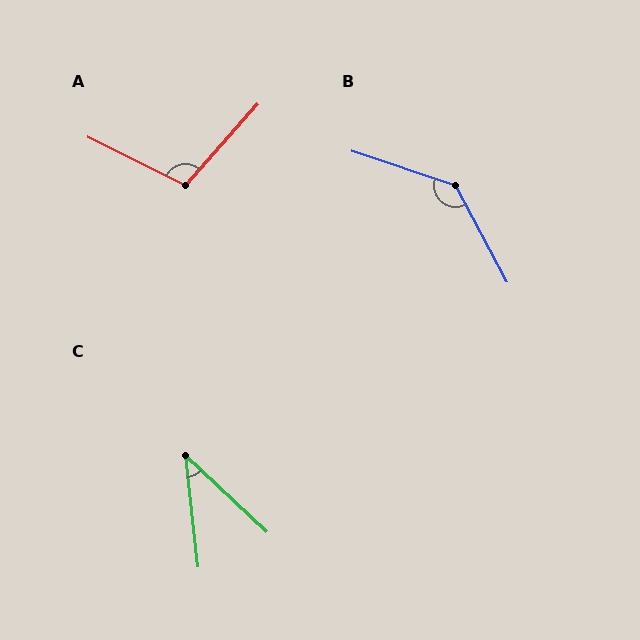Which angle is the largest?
B, at approximately 136 degrees.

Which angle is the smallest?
C, at approximately 40 degrees.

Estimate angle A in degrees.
Approximately 105 degrees.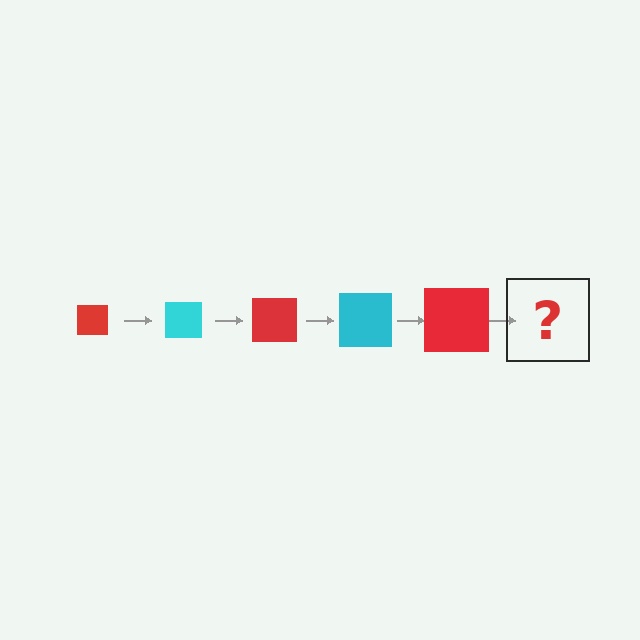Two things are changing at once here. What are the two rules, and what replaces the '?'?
The two rules are that the square grows larger each step and the color cycles through red and cyan. The '?' should be a cyan square, larger than the previous one.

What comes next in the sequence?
The next element should be a cyan square, larger than the previous one.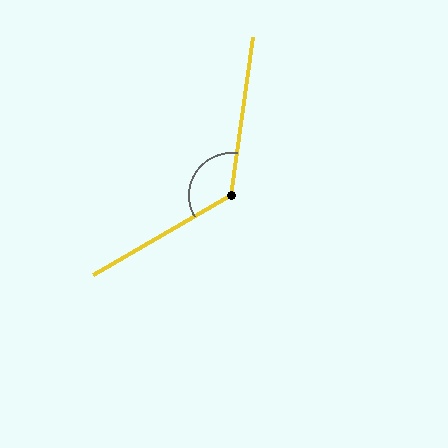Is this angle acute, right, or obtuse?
It is obtuse.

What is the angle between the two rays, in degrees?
Approximately 128 degrees.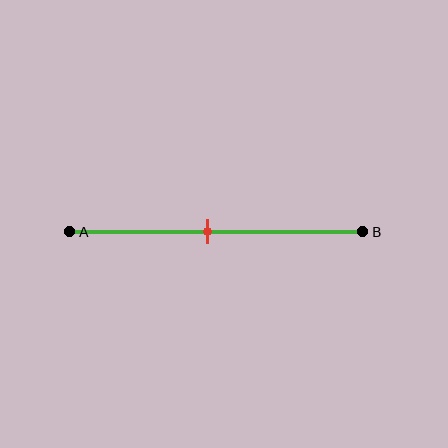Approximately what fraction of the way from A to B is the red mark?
The red mark is approximately 45% of the way from A to B.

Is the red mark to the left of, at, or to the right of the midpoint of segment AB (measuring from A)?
The red mark is approximately at the midpoint of segment AB.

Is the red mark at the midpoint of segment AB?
Yes, the mark is approximately at the midpoint.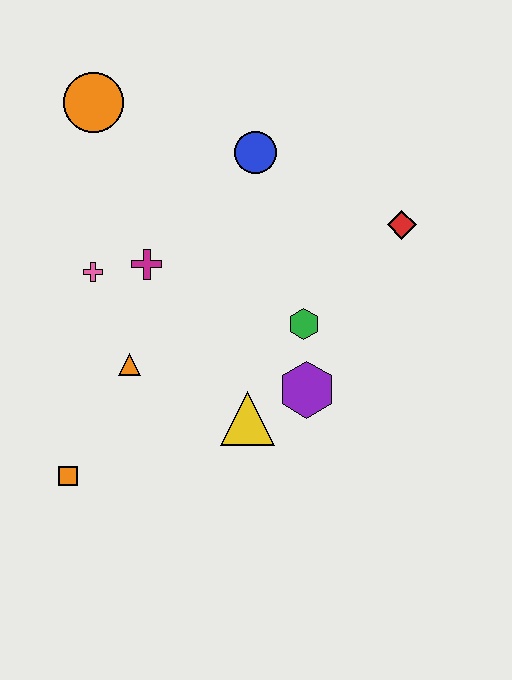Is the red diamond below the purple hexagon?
No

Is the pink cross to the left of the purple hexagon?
Yes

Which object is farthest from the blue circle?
The orange square is farthest from the blue circle.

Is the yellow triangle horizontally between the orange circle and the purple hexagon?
Yes